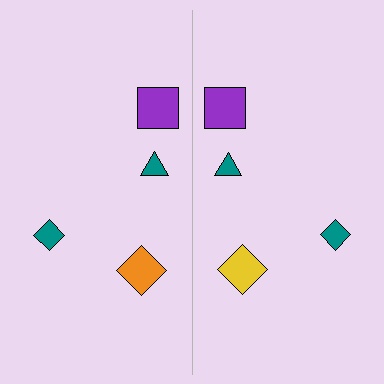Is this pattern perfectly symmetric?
No, the pattern is not perfectly symmetric. The yellow diamond on the right side breaks the symmetry — its mirror counterpart is orange.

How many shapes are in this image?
There are 8 shapes in this image.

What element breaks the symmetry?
The yellow diamond on the right side breaks the symmetry — its mirror counterpart is orange.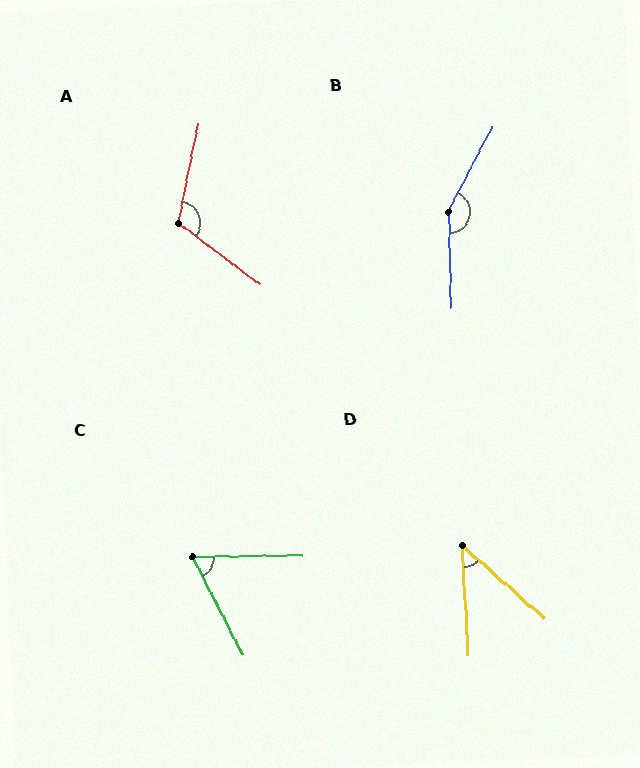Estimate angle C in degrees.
Approximately 63 degrees.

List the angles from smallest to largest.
D (45°), C (63°), A (116°), B (150°).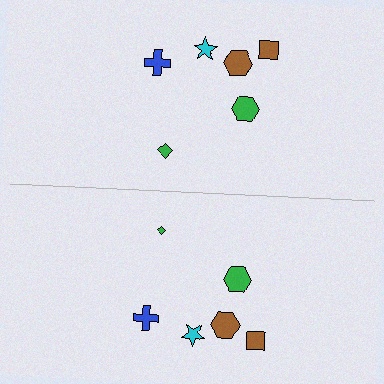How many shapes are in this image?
There are 12 shapes in this image.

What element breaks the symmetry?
The green diamond on the bottom side has a different size than its mirror counterpart.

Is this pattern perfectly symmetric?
No, the pattern is not perfectly symmetric. The green diamond on the bottom side has a different size than its mirror counterpart.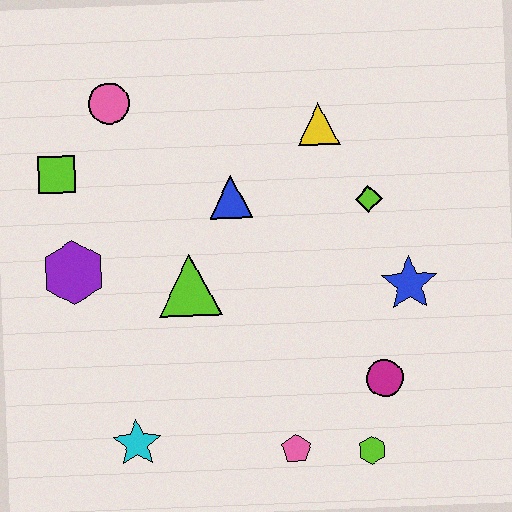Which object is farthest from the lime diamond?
The cyan star is farthest from the lime diamond.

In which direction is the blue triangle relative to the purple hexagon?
The blue triangle is to the right of the purple hexagon.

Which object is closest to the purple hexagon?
The lime square is closest to the purple hexagon.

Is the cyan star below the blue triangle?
Yes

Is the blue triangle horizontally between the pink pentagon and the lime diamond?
No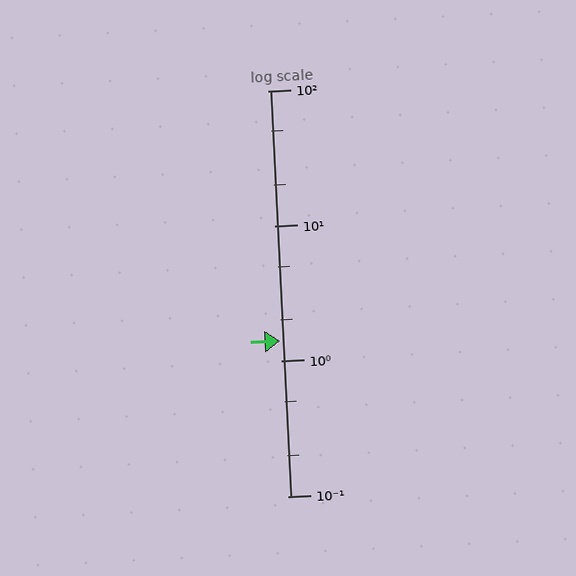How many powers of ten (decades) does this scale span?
The scale spans 3 decades, from 0.1 to 100.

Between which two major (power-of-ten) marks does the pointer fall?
The pointer is between 1 and 10.